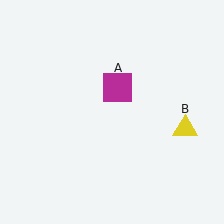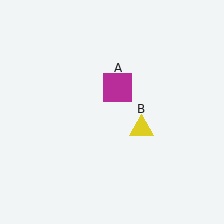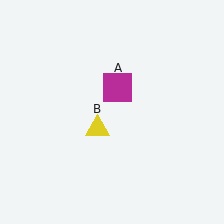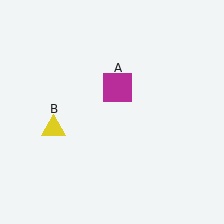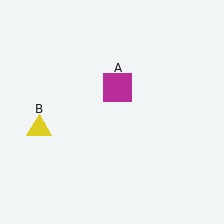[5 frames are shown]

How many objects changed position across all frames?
1 object changed position: yellow triangle (object B).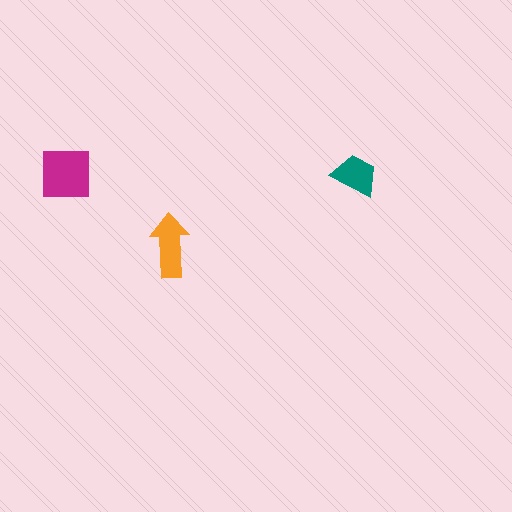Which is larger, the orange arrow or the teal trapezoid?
The orange arrow.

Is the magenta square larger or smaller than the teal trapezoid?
Larger.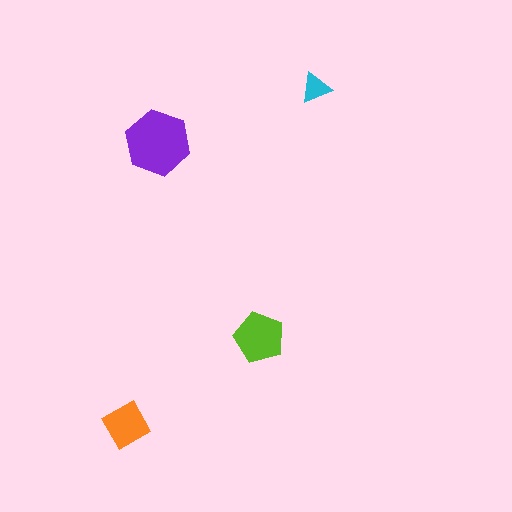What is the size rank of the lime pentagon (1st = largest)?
2nd.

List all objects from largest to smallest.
The purple hexagon, the lime pentagon, the orange square, the cyan triangle.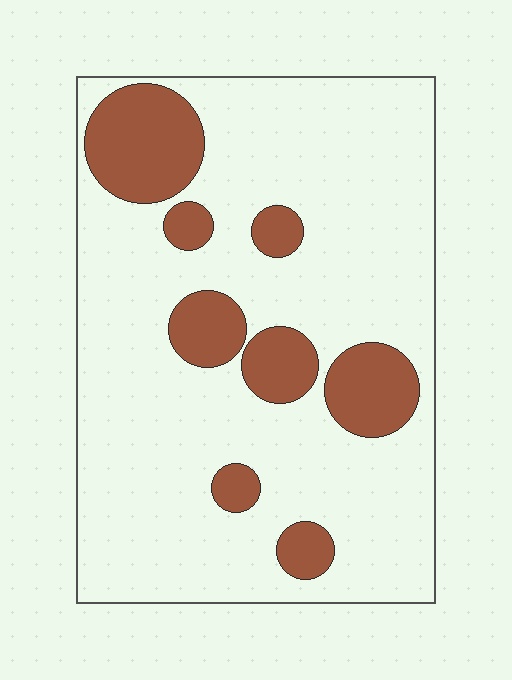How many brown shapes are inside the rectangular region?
8.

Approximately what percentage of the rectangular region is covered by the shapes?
Approximately 20%.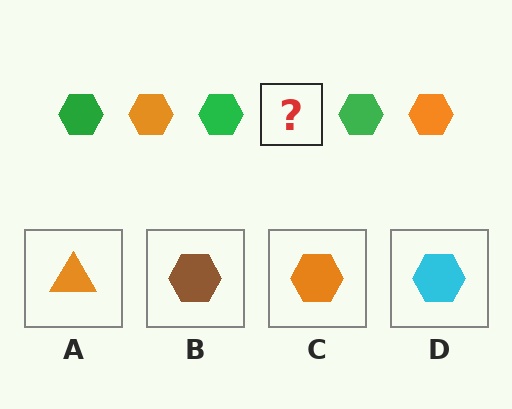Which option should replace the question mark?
Option C.